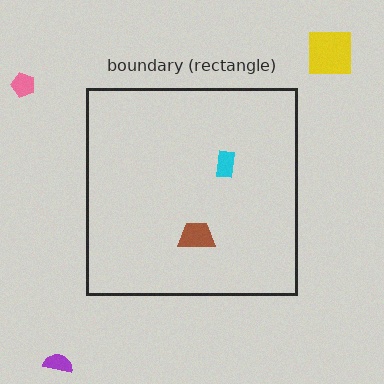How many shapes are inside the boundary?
2 inside, 3 outside.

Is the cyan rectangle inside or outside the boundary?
Inside.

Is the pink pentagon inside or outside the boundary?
Outside.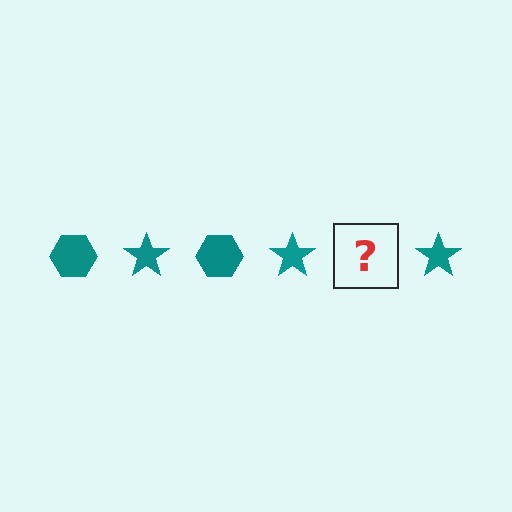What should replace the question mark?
The question mark should be replaced with a teal hexagon.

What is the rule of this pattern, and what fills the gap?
The rule is that the pattern cycles through hexagon, star shapes in teal. The gap should be filled with a teal hexagon.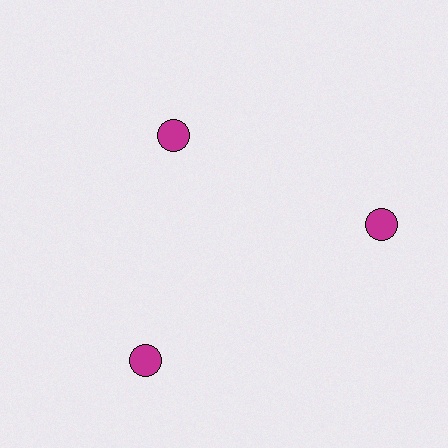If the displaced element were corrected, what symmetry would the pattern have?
It would have 3-fold rotational symmetry — the pattern would map onto itself every 120 degrees.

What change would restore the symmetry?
The symmetry would be restored by moving it outward, back onto the ring so that all 3 circles sit at equal angles and equal distance from the center.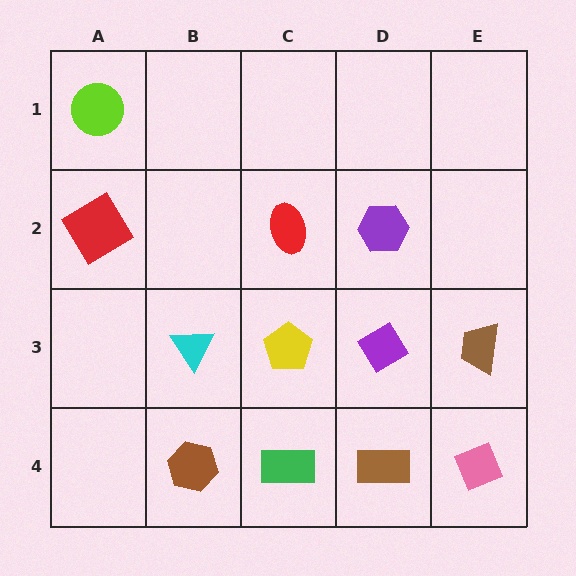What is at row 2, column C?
A red ellipse.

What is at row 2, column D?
A purple hexagon.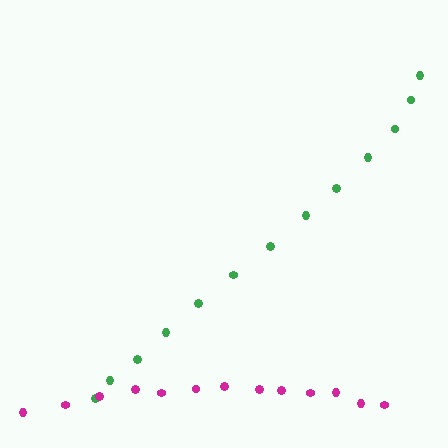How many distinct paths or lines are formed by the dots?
There are 2 distinct paths.